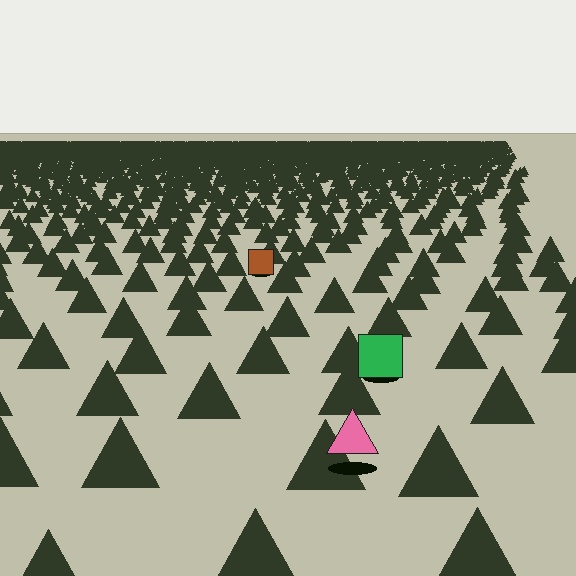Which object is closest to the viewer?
The pink triangle is closest. The texture marks near it are larger and more spread out.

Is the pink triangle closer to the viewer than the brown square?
Yes. The pink triangle is closer — you can tell from the texture gradient: the ground texture is coarser near it.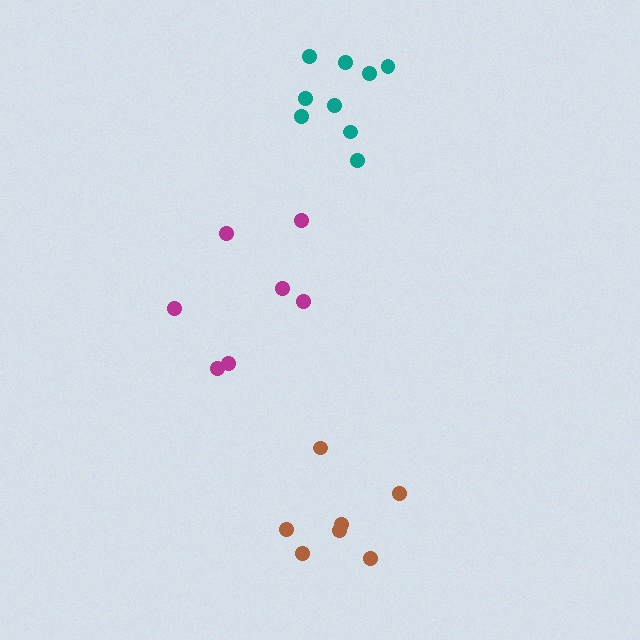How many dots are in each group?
Group 1: 7 dots, Group 2: 9 dots, Group 3: 7 dots (23 total).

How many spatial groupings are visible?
There are 3 spatial groupings.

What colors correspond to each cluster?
The clusters are colored: magenta, teal, brown.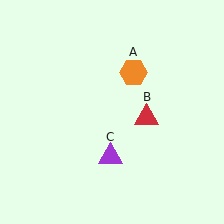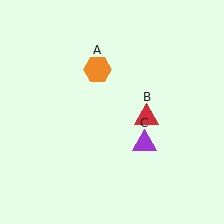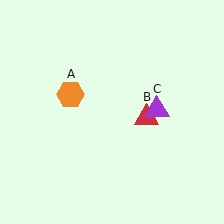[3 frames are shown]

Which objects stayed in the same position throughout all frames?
Red triangle (object B) remained stationary.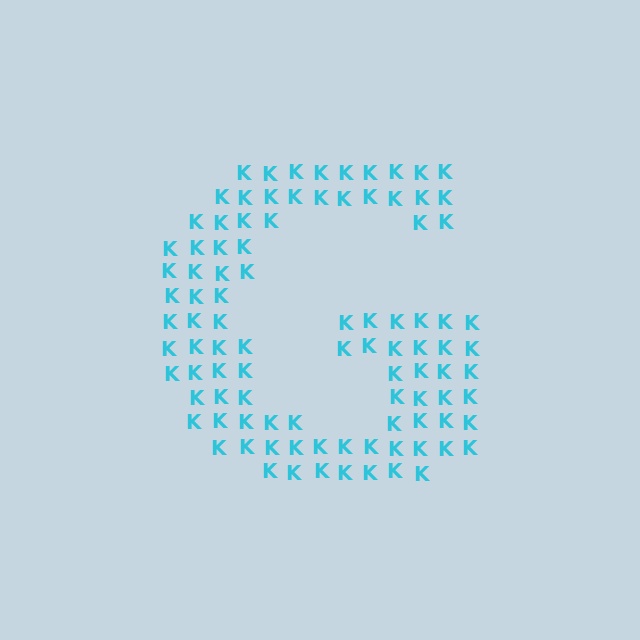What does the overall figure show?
The overall figure shows the letter G.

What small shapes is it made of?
It is made of small letter K's.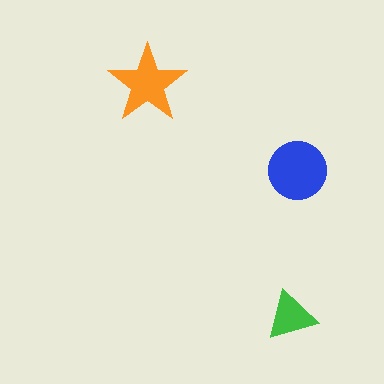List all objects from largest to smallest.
The blue circle, the orange star, the green triangle.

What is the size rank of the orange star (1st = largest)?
2nd.